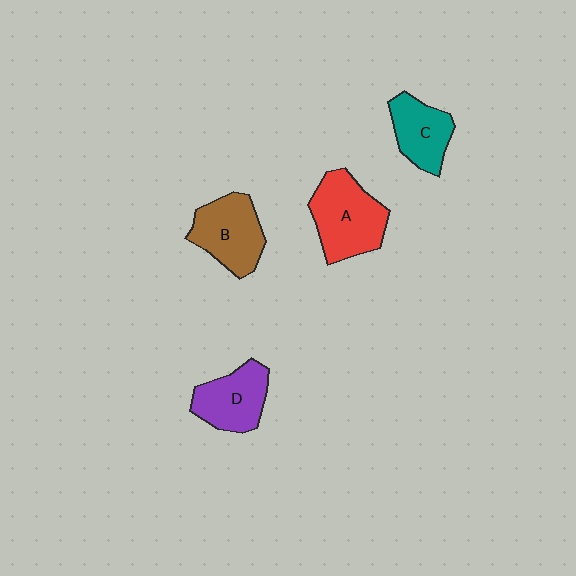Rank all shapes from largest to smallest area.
From largest to smallest: A (red), B (brown), D (purple), C (teal).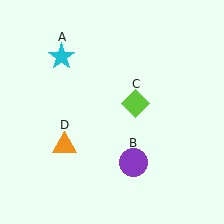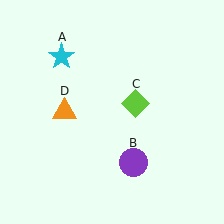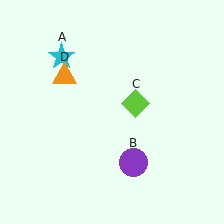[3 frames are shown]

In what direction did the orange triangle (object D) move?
The orange triangle (object D) moved up.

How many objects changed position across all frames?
1 object changed position: orange triangle (object D).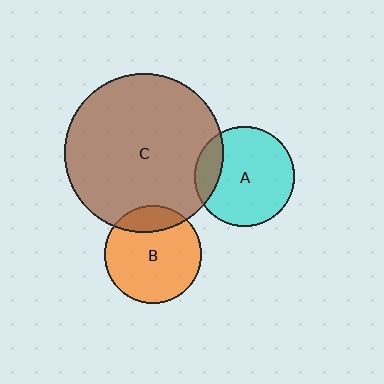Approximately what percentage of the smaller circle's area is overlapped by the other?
Approximately 15%.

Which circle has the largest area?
Circle C (brown).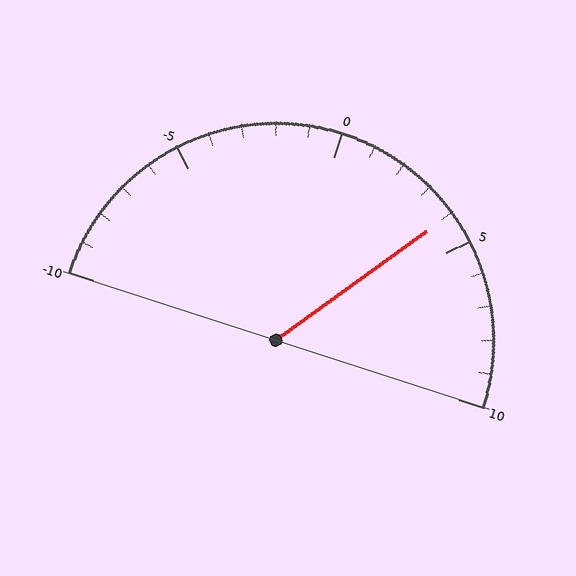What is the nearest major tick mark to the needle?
The nearest major tick mark is 5.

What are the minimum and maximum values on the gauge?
The gauge ranges from -10 to 10.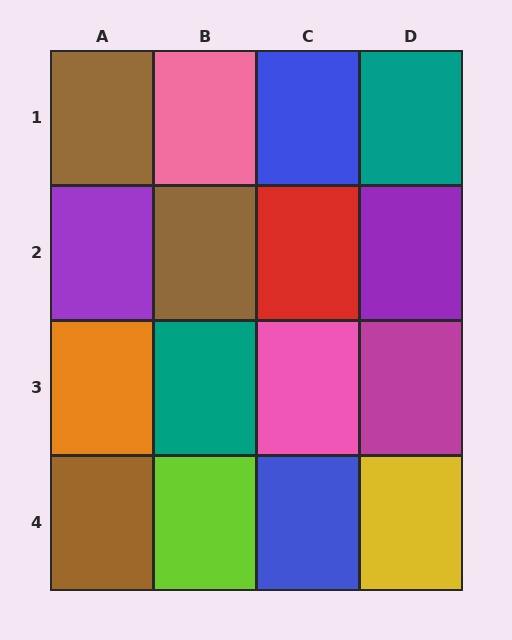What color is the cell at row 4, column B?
Lime.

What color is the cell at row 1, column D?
Teal.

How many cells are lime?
1 cell is lime.